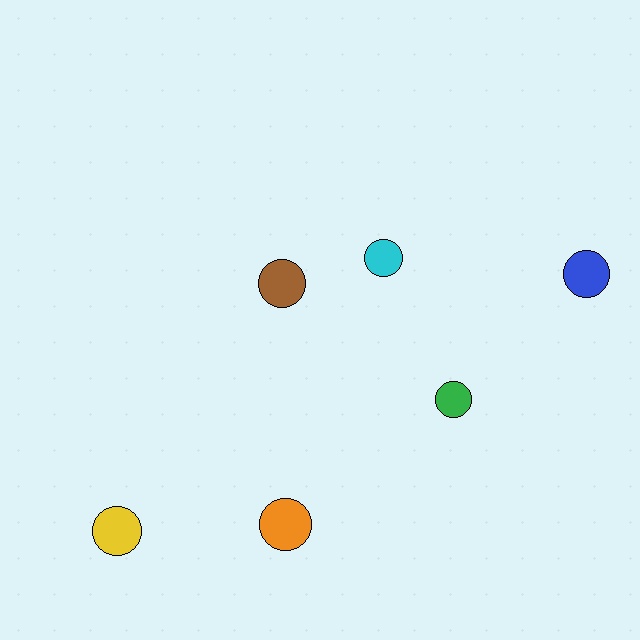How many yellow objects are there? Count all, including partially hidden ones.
There is 1 yellow object.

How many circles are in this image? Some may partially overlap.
There are 6 circles.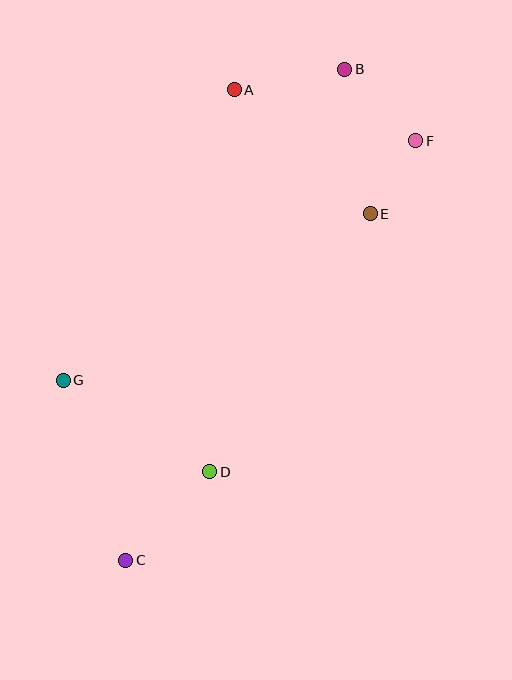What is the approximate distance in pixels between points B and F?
The distance between B and F is approximately 101 pixels.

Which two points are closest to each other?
Points E and F are closest to each other.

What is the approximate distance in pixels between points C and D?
The distance between C and D is approximately 122 pixels.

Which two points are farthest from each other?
Points B and C are farthest from each other.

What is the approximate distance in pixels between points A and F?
The distance between A and F is approximately 189 pixels.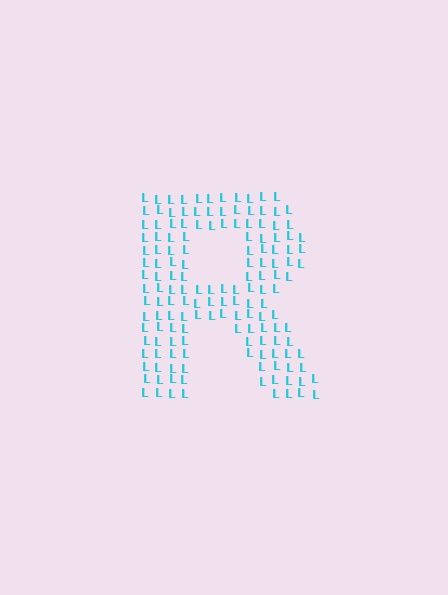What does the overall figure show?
The overall figure shows the letter R.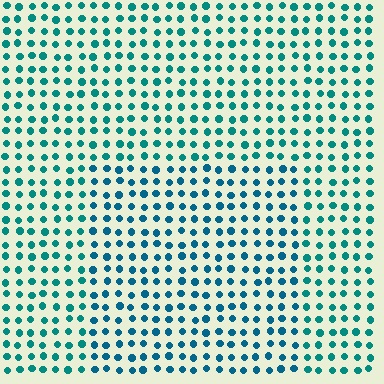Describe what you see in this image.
The image is filled with small teal elements in a uniform arrangement. A rectangle-shaped region is visible where the elements are tinted to a slightly different hue, forming a subtle color boundary.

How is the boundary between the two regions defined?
The boundary is defined purely by a slight shift in hue (about 21 degrees). Spacing, size, and orientation are identical on both sides.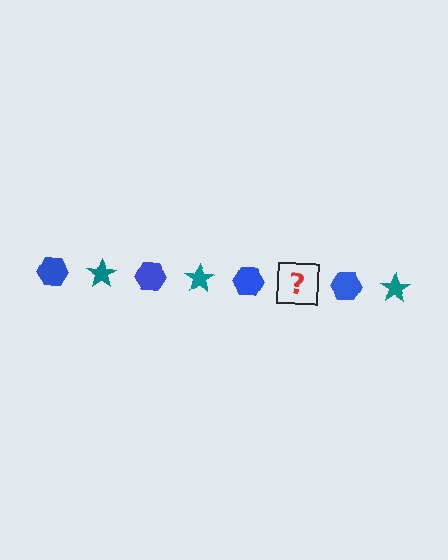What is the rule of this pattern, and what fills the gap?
The rule is that the pattern alternates between blue hexagon and teal star. The gap should be filled with a teal star.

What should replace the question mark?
The question mark should be replaced with a teal star.